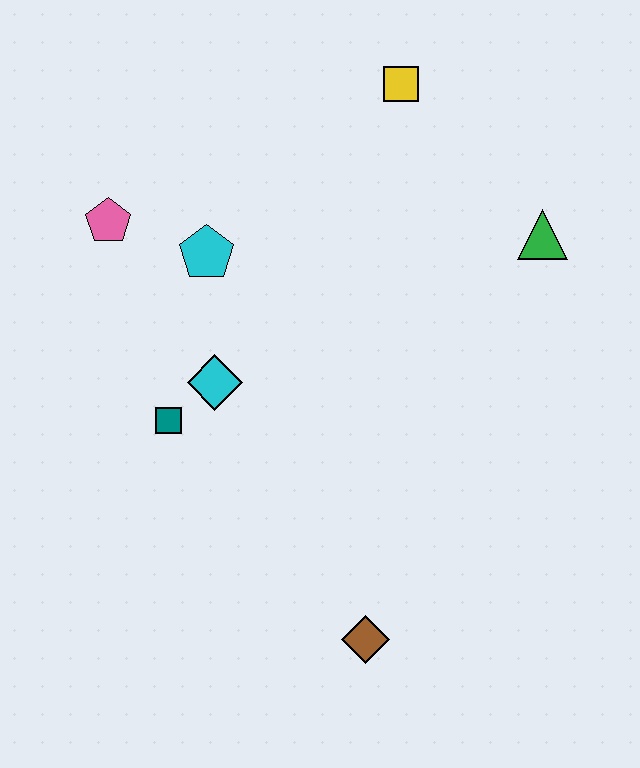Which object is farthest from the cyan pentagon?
The brown diamond is farthest from the cyan pentagon.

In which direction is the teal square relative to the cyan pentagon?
The teal square is below the cyan pentagon.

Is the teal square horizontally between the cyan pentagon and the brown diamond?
No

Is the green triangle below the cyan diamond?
No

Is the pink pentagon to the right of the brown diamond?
No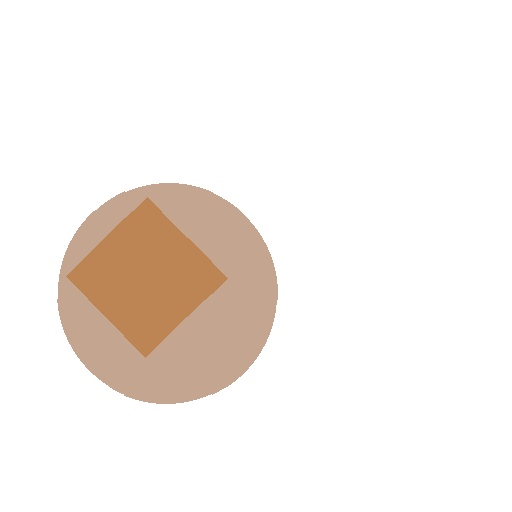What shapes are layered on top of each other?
The layered shapes are: an orange diamond, a brown circle.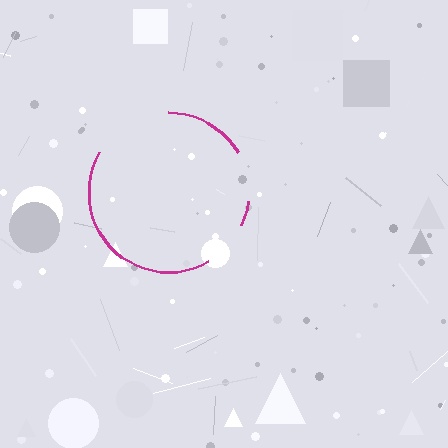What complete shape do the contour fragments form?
The contour fragments form a circle.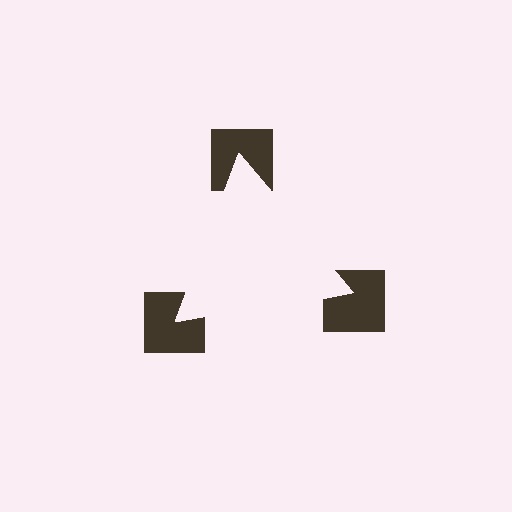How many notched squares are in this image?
There are 3 — one at each vertex of the illusory triangle.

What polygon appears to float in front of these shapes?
An illusory triangle — its edges are inferred from the aligned wedge cuts in the notched squares, not physically drawn.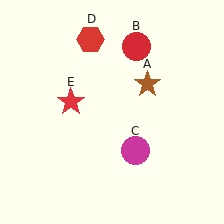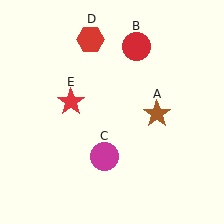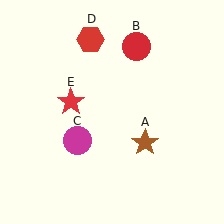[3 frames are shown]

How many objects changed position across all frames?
2 objects changed position: brown star (object A), magenta circle (object C).